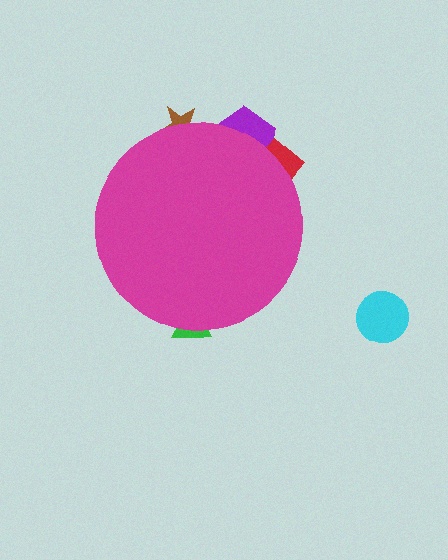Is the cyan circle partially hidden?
No, the cyan circle is fully visible.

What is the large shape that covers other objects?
A magenta circle.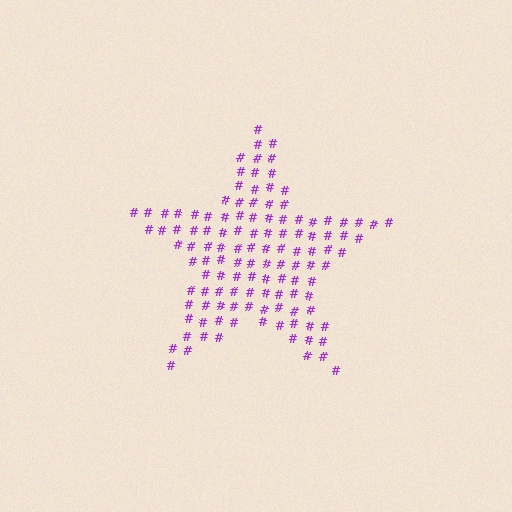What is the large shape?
The large shape is a star.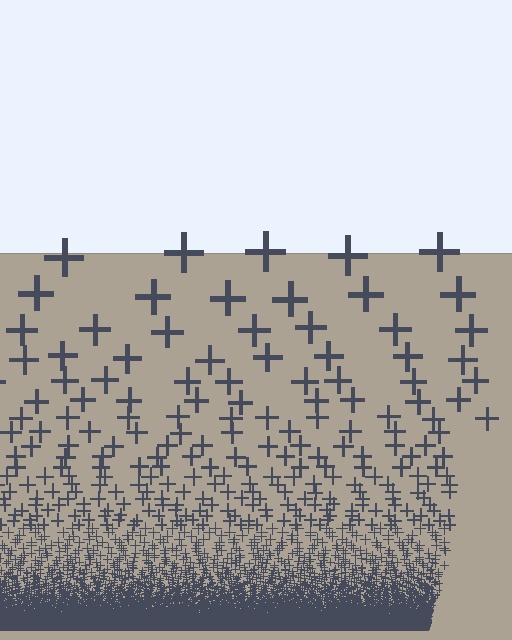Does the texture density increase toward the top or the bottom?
Density increases toward the bottom.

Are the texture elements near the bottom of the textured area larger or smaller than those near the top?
Smaller. The gradient is inverted — elements near the bottom are smaller and denser.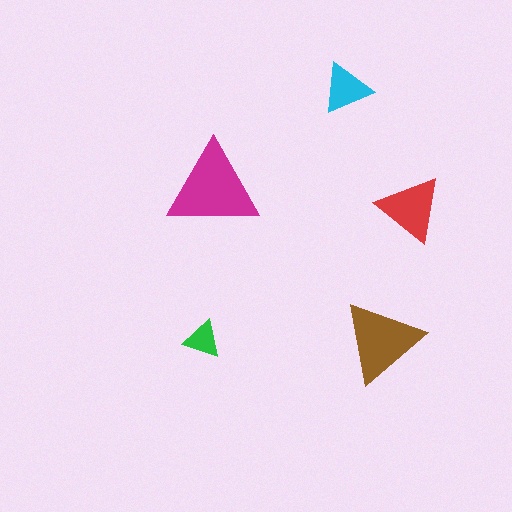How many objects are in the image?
There are 5 objects in the image.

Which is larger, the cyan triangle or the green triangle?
The cyan one.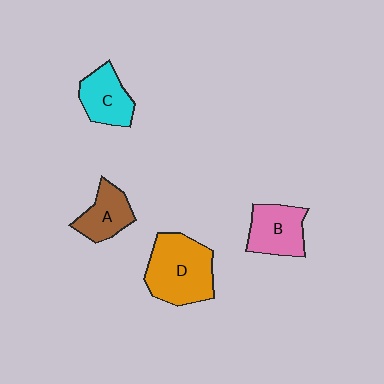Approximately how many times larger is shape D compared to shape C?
Approximately 1.6 times.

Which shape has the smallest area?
Shape A (brown).